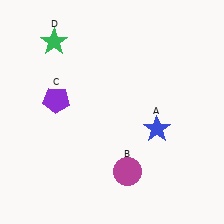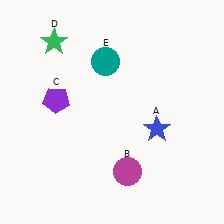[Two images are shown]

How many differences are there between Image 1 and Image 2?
There is 1 difference between the two images.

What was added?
A teal circle (E) was added in Image 2.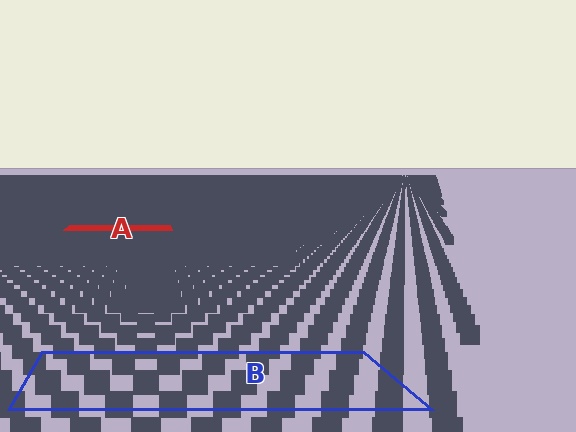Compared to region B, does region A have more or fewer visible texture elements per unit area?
Region A has more texture elements per unit area — they are packed more densely because it is farther away.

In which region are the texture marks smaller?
The texture marks are smaller in region A, because it is farther away.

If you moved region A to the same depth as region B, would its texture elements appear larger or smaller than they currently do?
They would appear larger. At a closer depth, the same texture elements are projected at a bigger on-screen size.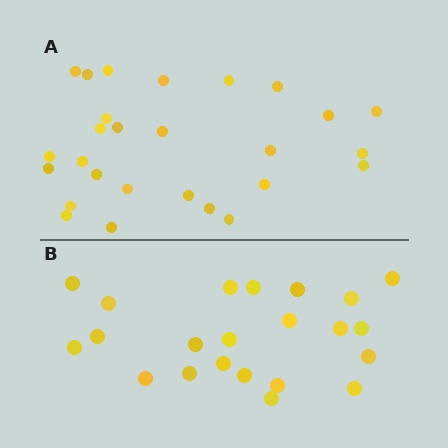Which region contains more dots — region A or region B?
Region A (the top region) has more dots.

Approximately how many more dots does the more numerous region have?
Region A has about 5 more dots than region B.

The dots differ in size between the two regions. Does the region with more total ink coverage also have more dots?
No. Region B has more total ink coverage because its dots are larger, but region A actually contains more individual dots. Total area can be misleading — the number of items is what matters here.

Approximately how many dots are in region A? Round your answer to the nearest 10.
About 30 dots. (The exact count is 27, which rounds to 30.)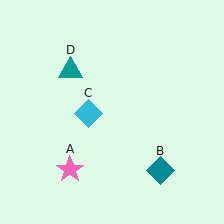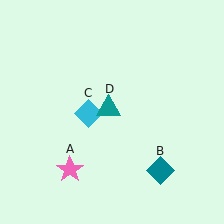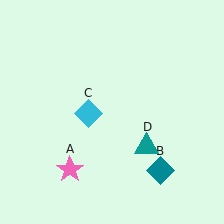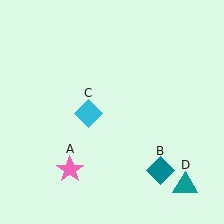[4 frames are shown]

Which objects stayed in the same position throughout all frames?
Pink star (object A) and teal diamond (object B) and cyan diamond (object C) remained stationary.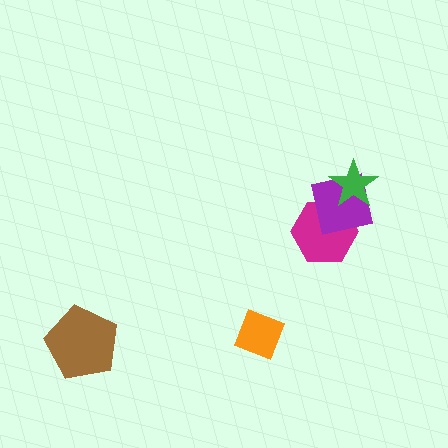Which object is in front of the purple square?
The green star is in front of the purple square.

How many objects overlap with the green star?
1 object overlaps with the green star.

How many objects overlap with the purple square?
2 objects overlap with the purple square.